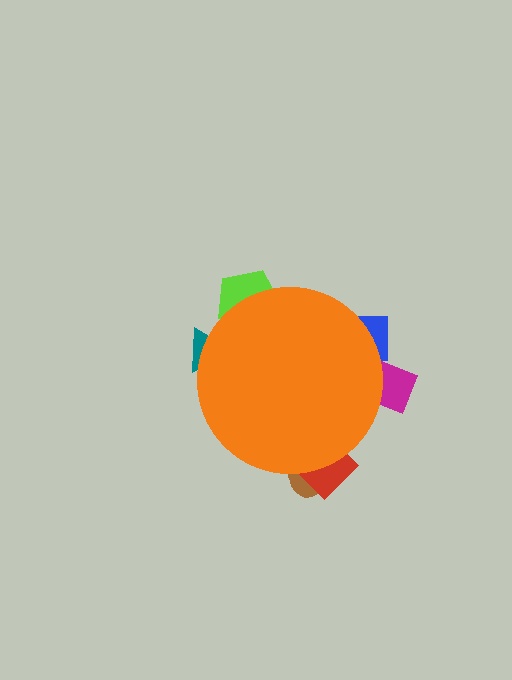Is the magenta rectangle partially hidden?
Yes, the magenta rectangle is partially hidden behind the orange circle.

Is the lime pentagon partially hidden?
Yes, the lime pentagon is partially hidden behind the orange circle.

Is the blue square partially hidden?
Yes, the blue square is partially hidden behind the orange circle.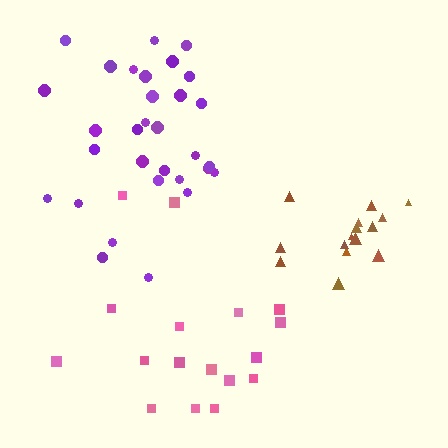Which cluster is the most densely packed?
Brown.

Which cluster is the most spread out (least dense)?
Pink.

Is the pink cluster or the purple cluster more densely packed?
Purple.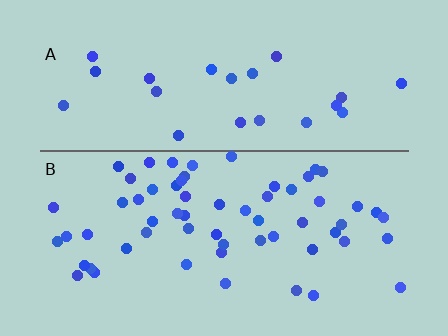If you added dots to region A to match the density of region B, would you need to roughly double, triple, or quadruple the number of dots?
Approximately double.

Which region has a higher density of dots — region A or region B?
B (the bottom).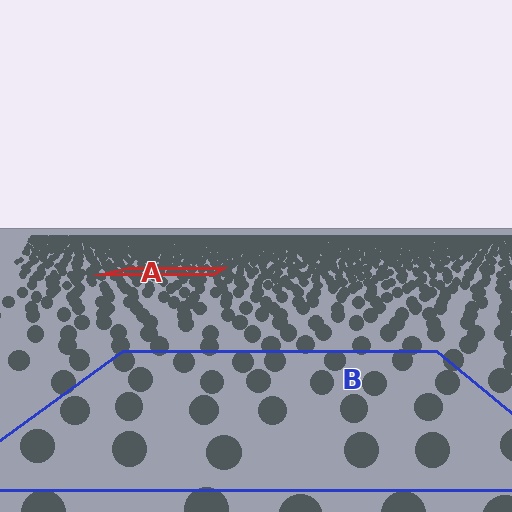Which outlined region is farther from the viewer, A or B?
Region A is farther from the viewer — the texture elements inside it appear smaller and more densely packed.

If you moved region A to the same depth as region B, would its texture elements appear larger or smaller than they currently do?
They would appear larger. At a closer depth, the same texture elements are projected at a bigger on-screen size.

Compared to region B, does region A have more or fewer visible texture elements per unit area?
Region A has more texture elements per unit area — they are packed more densely because it is farther away.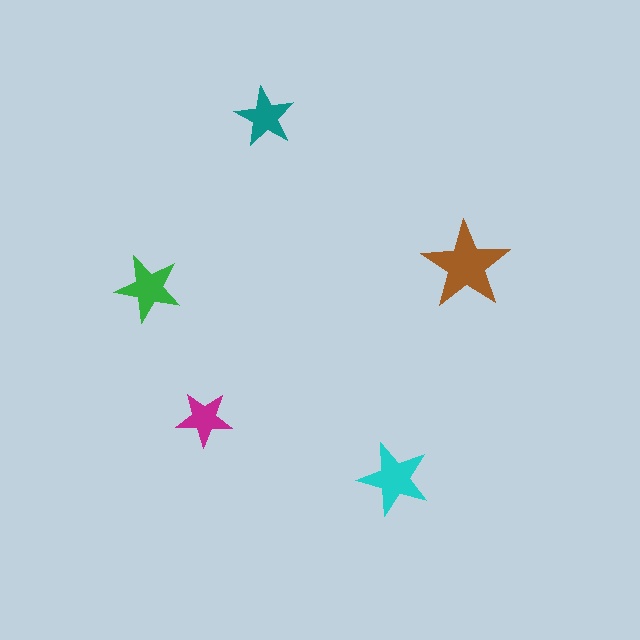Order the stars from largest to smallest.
the brown one, the cyan one, the green one, the teal one, the magenta one.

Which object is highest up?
The teal star is topmost.